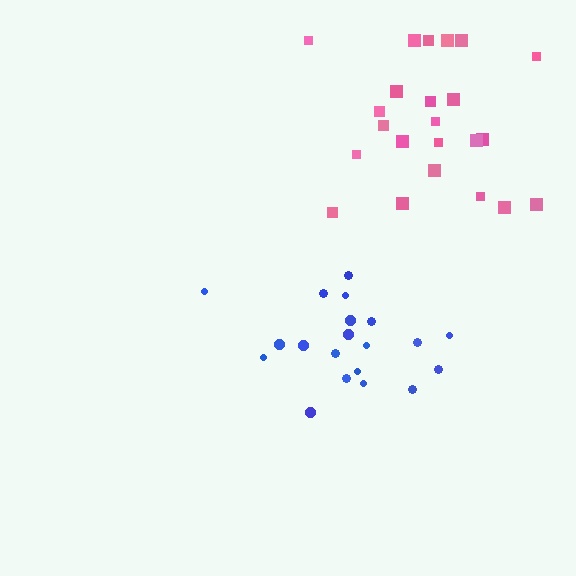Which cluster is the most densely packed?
Blue.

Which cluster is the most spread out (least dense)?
Pink.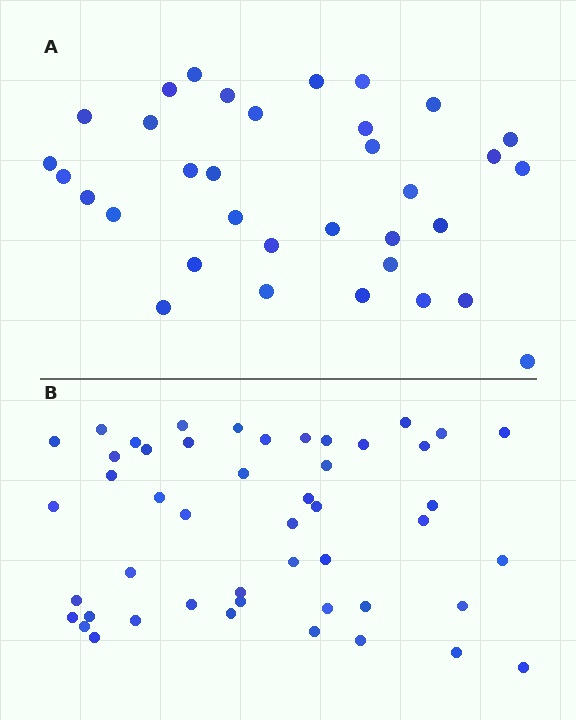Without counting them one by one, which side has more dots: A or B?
Region B (the bottom region) has more dots.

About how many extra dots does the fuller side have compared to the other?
Region B has approximately 15 more dots than region A.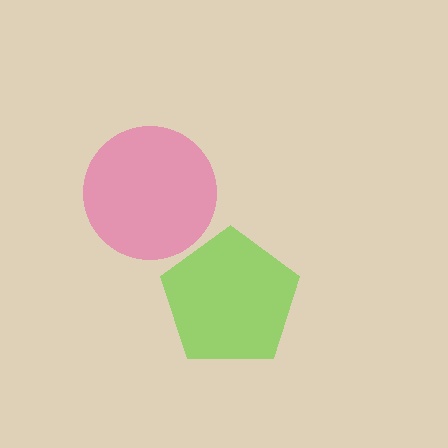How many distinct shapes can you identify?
There are 2 distinct shapes: a lime pentagon, a pink circle.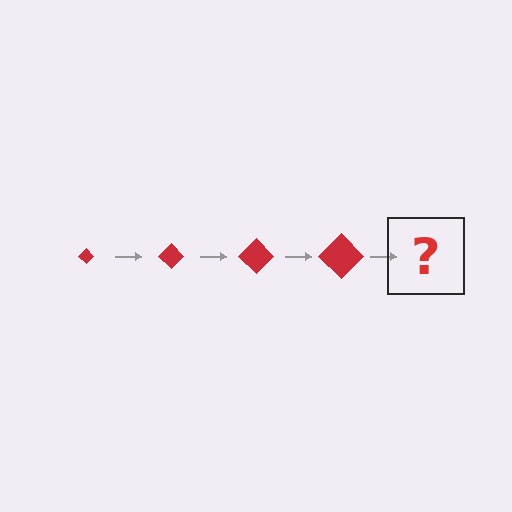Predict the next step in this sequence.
The next step is a red diamond, larger than the previous one.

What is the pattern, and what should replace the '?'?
The pattern is that the diamond gets progressively larger each step. The '?' should be a red diamond, larger than the previous one.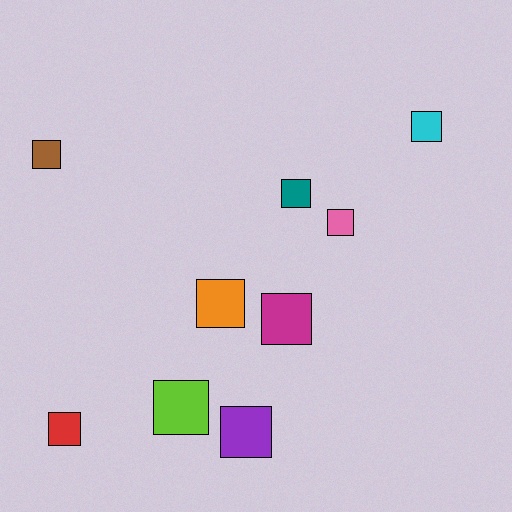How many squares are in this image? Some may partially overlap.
There are 9 squares.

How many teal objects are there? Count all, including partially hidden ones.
There is 1 teal object.